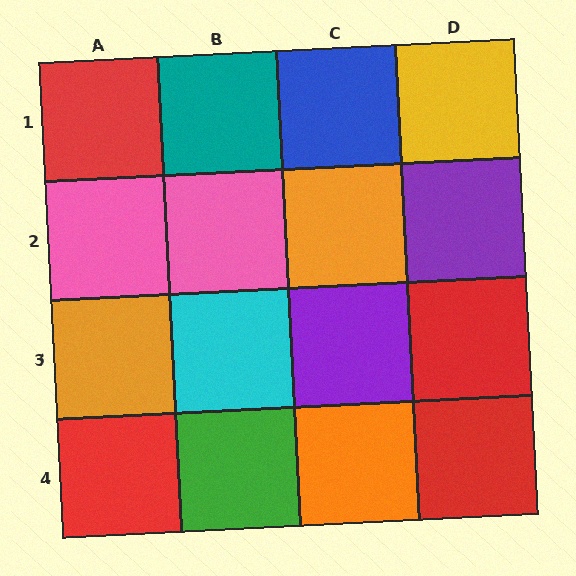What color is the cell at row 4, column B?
Green.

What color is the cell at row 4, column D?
Red.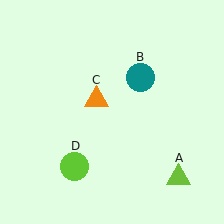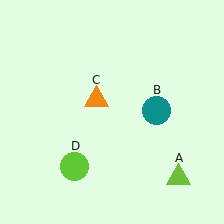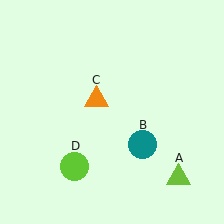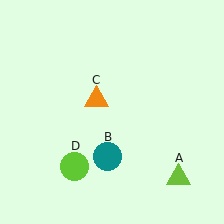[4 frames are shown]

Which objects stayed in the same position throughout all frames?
Lime triangle (object A) and orange triangle (object C) and lime circle (object D) remained stationary.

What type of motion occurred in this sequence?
The teal circle (object B) rotated clockwise around the center of the scene.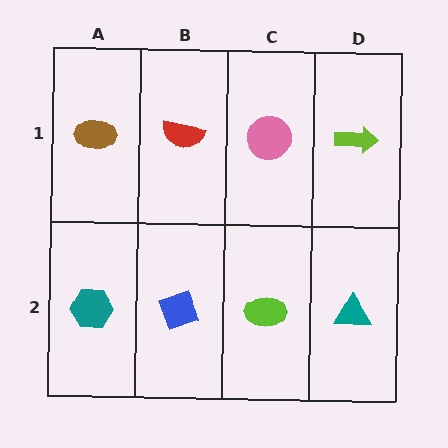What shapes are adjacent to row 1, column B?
A blue diamond (row 2, column B), a brown ellipse (row 1, column A), a pink circle (row 1, column C).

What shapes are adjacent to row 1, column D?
A teal triangle (row 2, column D), a pink circle (row 1, column C).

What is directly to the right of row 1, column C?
A lime arrow.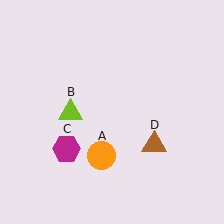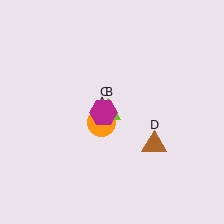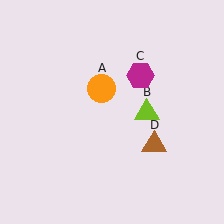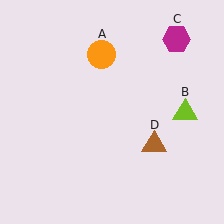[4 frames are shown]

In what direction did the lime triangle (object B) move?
The lime triangle (object B) moved right.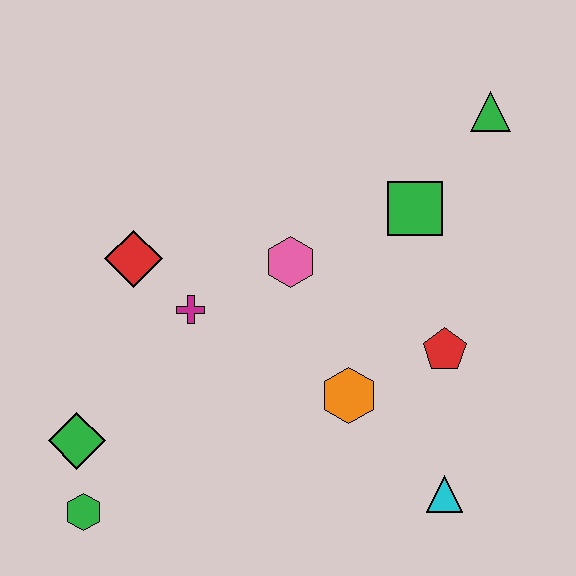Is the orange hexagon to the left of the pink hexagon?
No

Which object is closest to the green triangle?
The green square is closest to the green triangle.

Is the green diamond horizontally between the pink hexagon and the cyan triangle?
No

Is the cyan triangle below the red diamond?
Yes